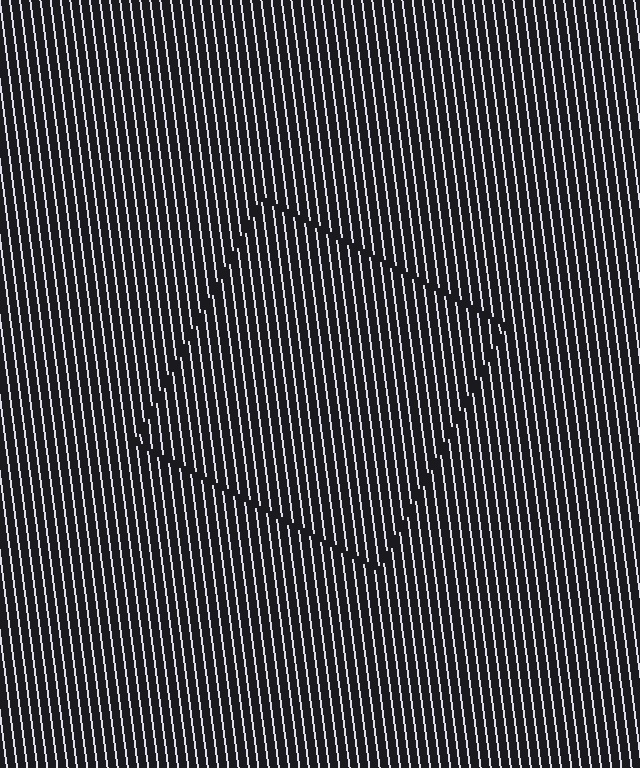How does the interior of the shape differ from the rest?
The interior of the shape contains the same grating, shifted by half a period — the contour is defined by the phase discontinuity where line-ends from the inner and outer gratings abut.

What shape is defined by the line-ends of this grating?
An illusory square. The interior of the shape contains the same grating, shifted by half a period — the contour is defined by the phase discontinuity where line-ends from the inner and outer gratings abut.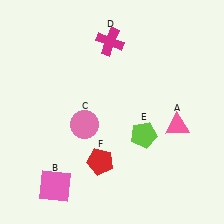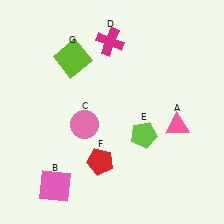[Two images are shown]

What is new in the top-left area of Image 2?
A lime square (G) was added in the top-left area of Image 2.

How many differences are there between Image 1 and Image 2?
There is 1 difference between the two images.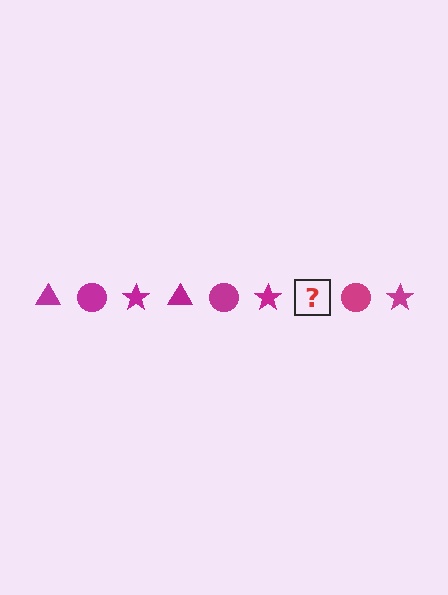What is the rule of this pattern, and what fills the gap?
The rule is that the pattern cycles through triangle, circle, star shapes in magenta. The gap should be filled with a magenta triangle.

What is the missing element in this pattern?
The missing element is a magenta triangle.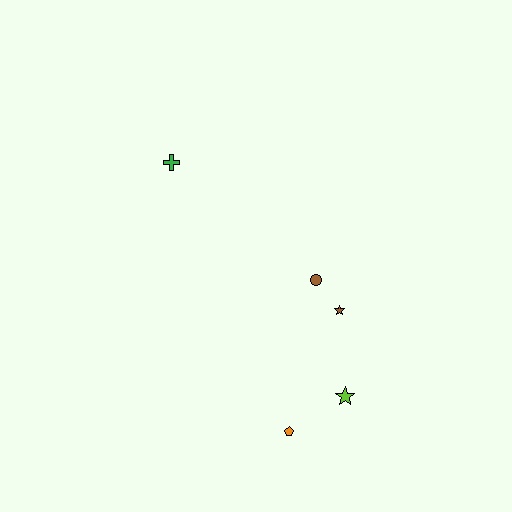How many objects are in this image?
There are 5 objects.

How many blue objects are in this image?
There are no blue objects.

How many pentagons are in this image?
There is 1 pentagon.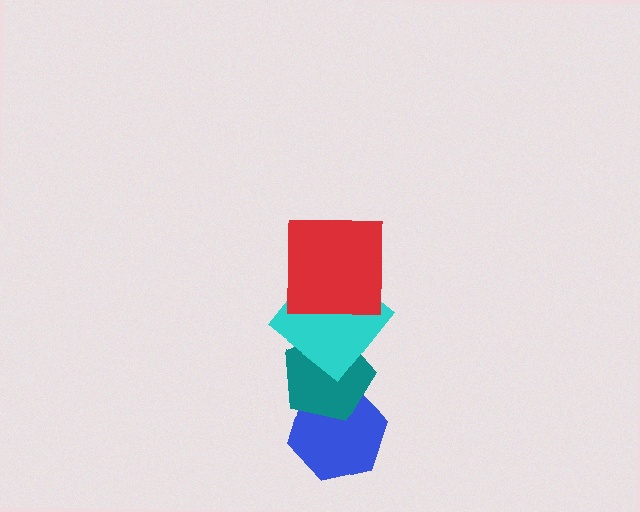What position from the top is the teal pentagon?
The teal pentagon is 3rd from the top.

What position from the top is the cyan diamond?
The cyan diamond is 2nd from the top.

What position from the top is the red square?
The red square is 1st from the top.